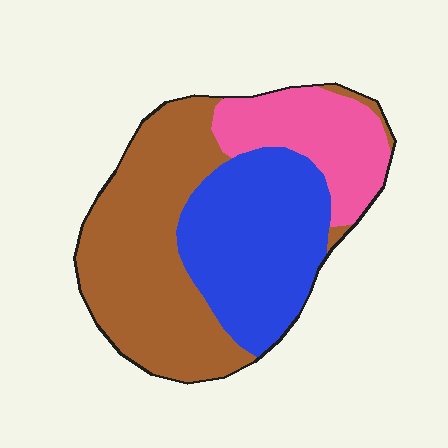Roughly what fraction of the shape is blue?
Blue takes up about one third (1/3) of the shape.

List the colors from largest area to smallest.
From largest to smallest: brown, blue, pink.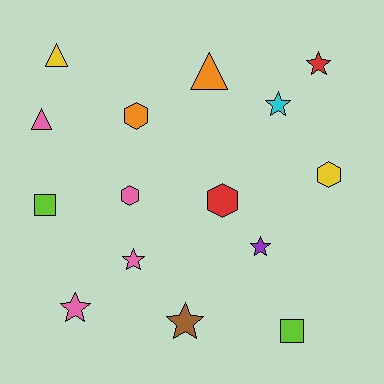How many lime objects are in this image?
There are 2 lime objects.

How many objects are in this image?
There are 15 objects.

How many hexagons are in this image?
There are 4 hexagons.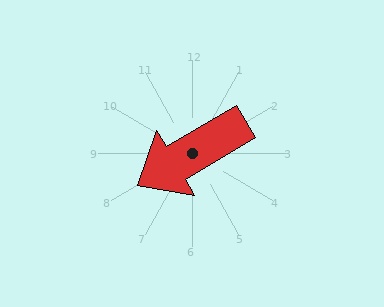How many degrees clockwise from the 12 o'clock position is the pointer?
Approximately 240 degrees.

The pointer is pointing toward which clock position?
Roughly 8 o'clock.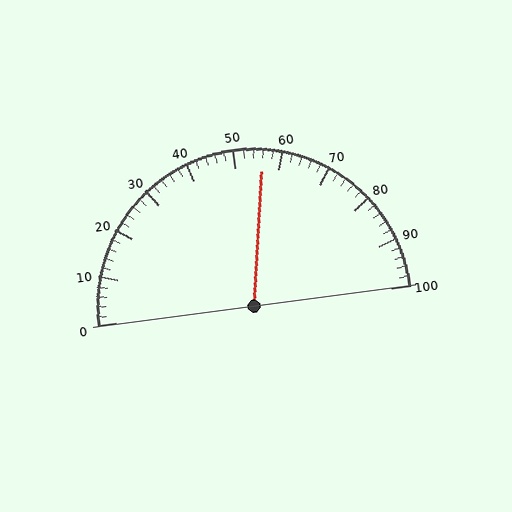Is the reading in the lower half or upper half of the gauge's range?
The reading is in the upper half of the range (0 to 100).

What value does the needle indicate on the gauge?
The needle indicates approximately 56.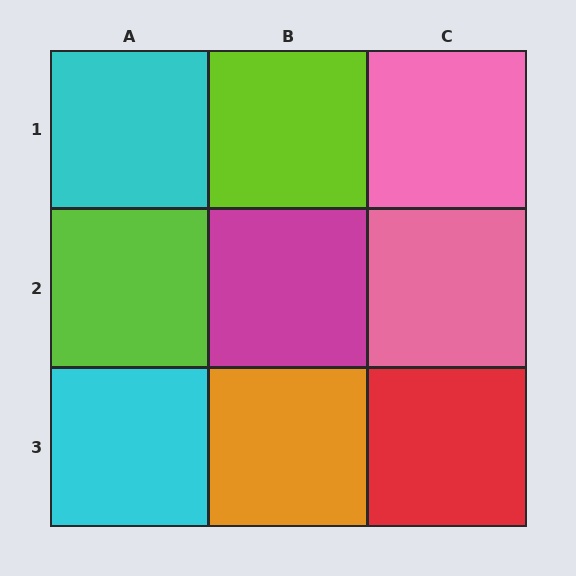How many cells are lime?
2 cells are lime.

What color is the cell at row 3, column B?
Orange.